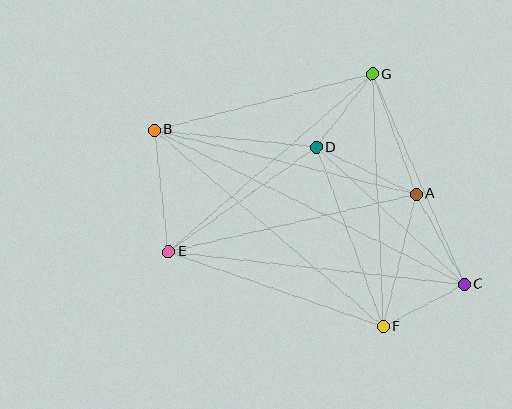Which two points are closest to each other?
Points C and F are closest to each other.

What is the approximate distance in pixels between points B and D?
The distance between B and D is approximately 163 pixels.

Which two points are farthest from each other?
Points B and C are farthest from each other.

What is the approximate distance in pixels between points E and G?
The distance between E and G is approximately 270 pixels.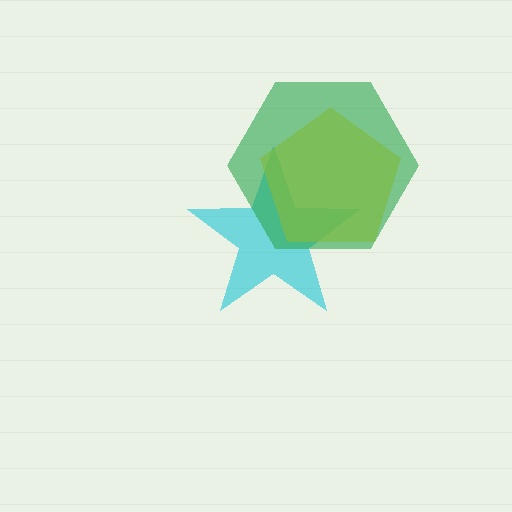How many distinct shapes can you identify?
There are 3 distinct shapes: a cyan star, a yellow pentagon, a green hexagon.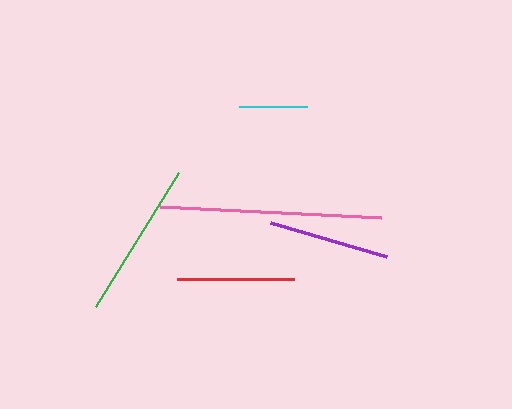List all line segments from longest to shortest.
From longest to shortest: pink, green, purple, red, cyan.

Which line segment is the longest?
The pink line is the longest at approximately 221 pixels.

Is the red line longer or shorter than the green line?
The green line is longer than the red line.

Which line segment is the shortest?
The cyan line is the shortest at approximately 67 pixels.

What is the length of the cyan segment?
The cyan segment is approximately 67 pixels long.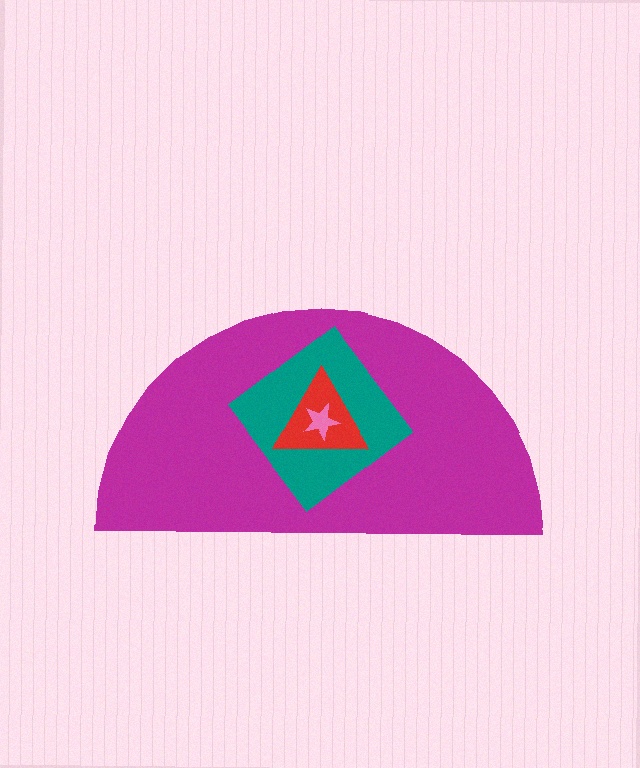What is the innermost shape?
The pink star.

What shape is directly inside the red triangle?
The pink star.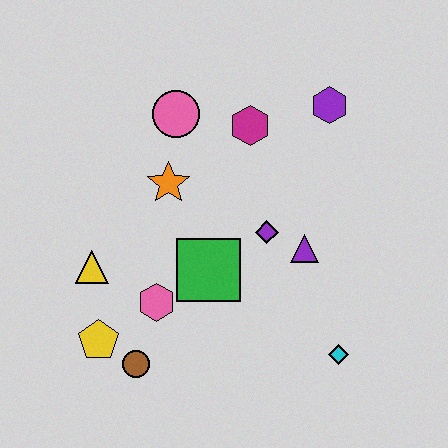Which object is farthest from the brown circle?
The purple hexagon is farthest from the brown circle.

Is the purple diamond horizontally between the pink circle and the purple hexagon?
Yes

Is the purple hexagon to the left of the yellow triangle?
No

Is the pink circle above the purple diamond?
Yes